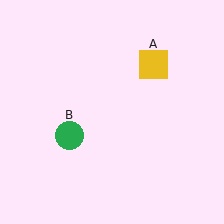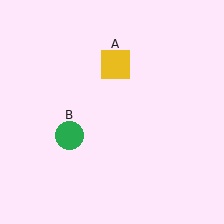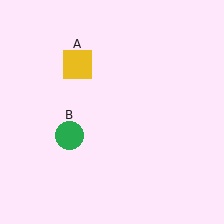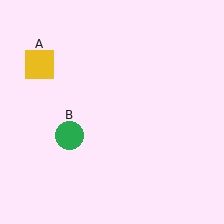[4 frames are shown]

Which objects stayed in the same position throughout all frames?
Green circle (object B) remained stationary.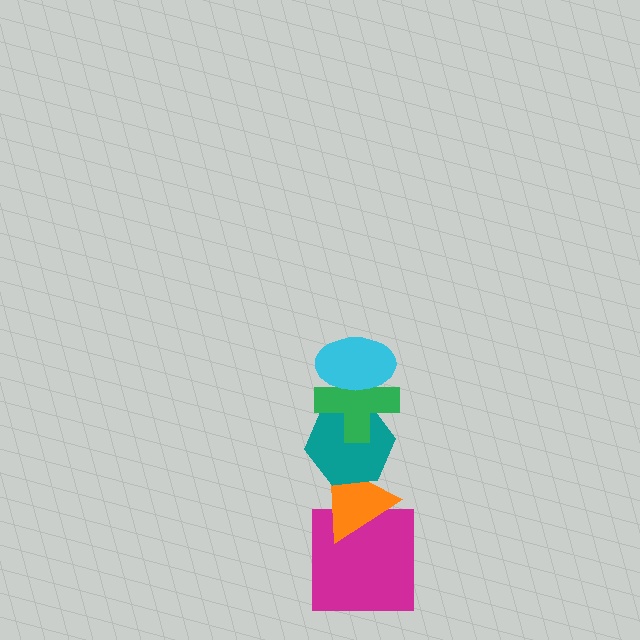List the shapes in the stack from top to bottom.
From top to bottom: the cyan ellipse, the green cross, the teal hexagon, the orange triangle, the magenta square.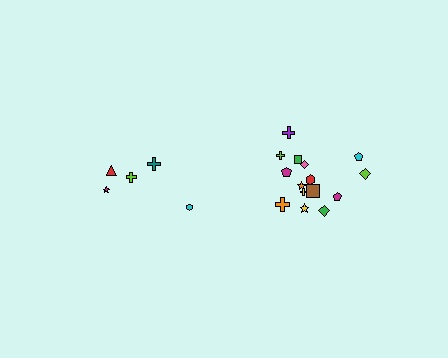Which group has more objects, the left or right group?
The right group.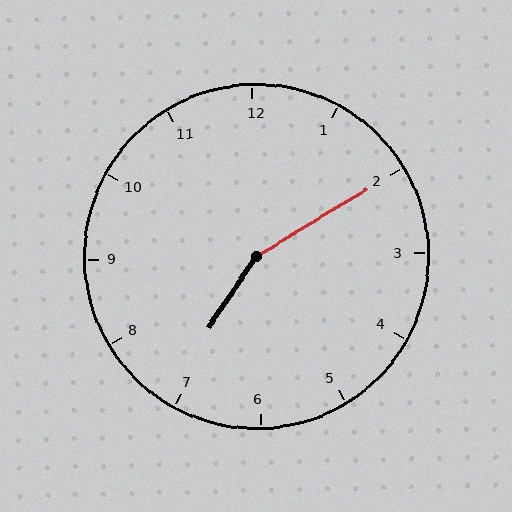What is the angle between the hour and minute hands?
Approximately 155 degrees.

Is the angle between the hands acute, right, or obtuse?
It is obtuse.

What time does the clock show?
7:10.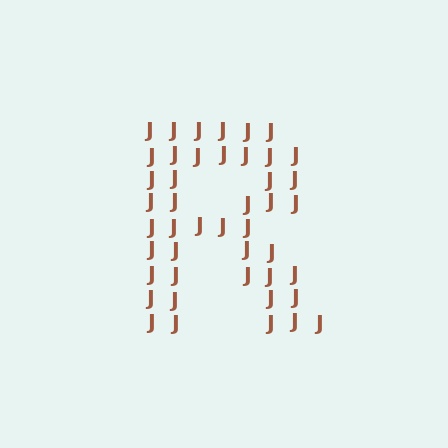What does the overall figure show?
The overall figure shows the letter R.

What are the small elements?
The small elements are letter J's.